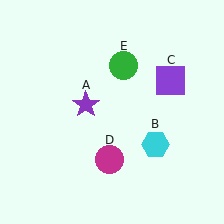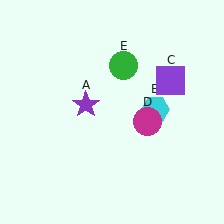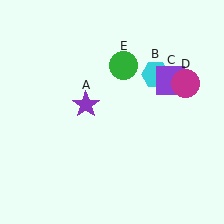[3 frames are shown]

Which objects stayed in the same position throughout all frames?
Purple star (object A) and purple square (object C) and green circle (object E) remained stationary.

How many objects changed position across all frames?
2 objects changed position: cyan hexagon (object B), magenta circle (object D).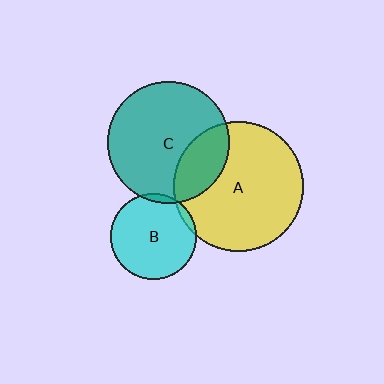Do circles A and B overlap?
Yes.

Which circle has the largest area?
Circle A (yellow).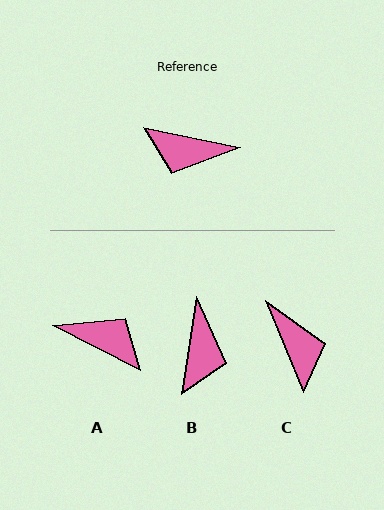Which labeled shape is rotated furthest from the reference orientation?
A, about 165 degrees away.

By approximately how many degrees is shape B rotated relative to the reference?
Approximately 94 degrees counter-clockwise.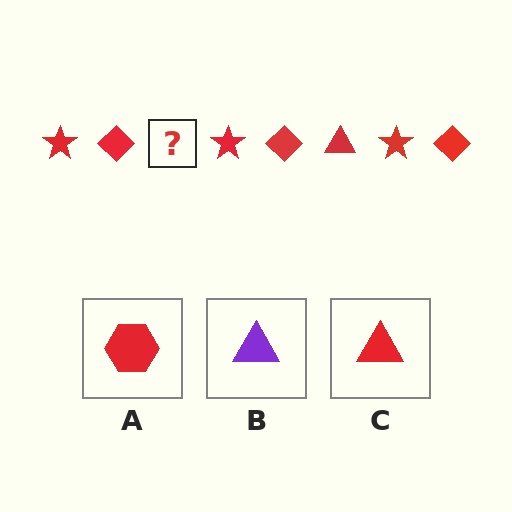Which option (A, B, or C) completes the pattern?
C.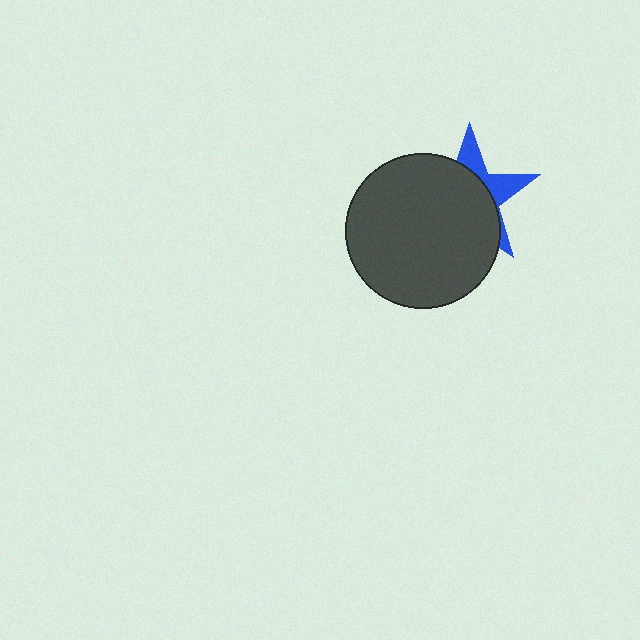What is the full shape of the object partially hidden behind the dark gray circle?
The partially hidden object is a blue star.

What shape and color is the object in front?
The object in front is a dark gray circle.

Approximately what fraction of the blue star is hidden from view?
Roughly 69% of the blue star is hidden behind the dark gray circle.